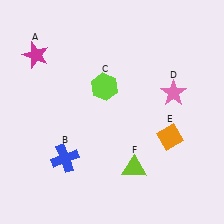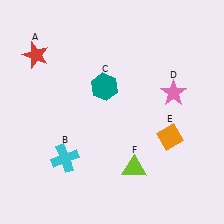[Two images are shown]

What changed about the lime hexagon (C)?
In Image 1, C is lime. In Image 2, it changed to teal.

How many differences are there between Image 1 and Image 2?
There are 3 differences between the two images.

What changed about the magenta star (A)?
In Image 1, A is magenta. In Image 2, it changed to red.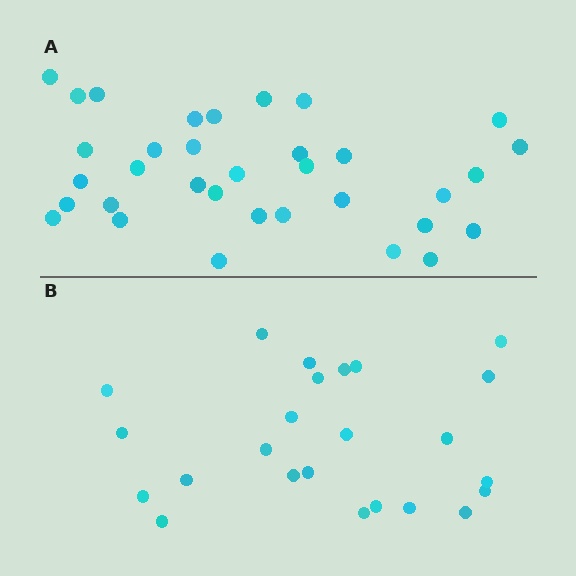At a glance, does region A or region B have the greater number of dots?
Region A (the top region) has more dots.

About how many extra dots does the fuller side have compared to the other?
Region A has roughly 10 or so more dots than region B.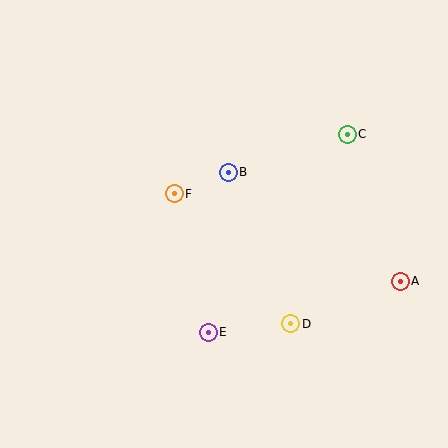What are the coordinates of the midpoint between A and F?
The midpoint between A and F is at (287, 237).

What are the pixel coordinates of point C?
Point C is at (347, 134).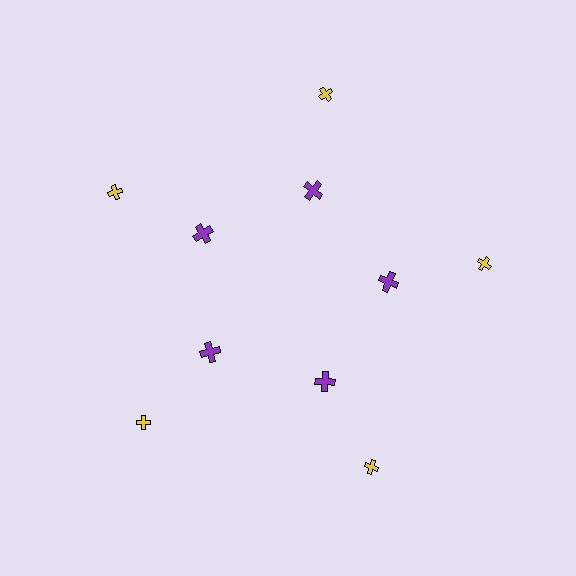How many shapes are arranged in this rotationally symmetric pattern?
There are 10 shapes, arranged in 5 groups of 2.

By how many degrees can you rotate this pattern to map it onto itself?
The pattern maps onto itself every 72 degrees of rotation.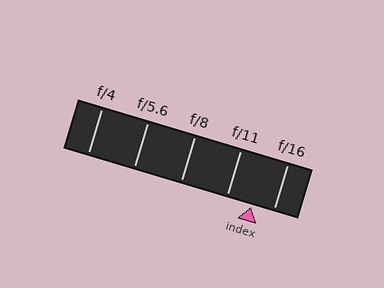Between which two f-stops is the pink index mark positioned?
The index mark is between f/11 and f/16.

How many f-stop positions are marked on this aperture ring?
There are 5 f-stop positions marked.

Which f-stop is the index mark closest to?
The index mark is closest to f/16.